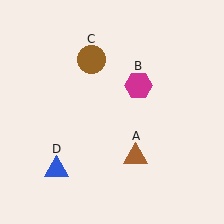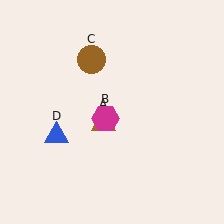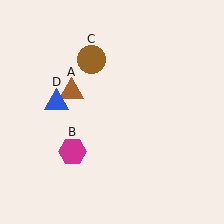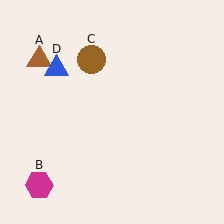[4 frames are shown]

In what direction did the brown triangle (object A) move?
The brown triangle (object A) moved up and to the left.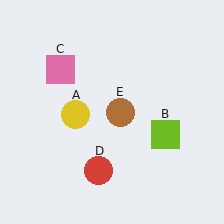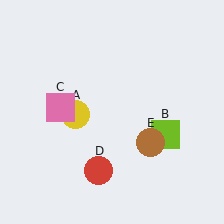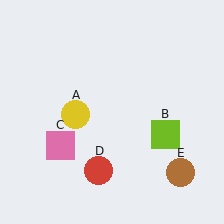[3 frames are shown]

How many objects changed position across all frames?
2 objects changed position: pink square (object C), brown circle (object E).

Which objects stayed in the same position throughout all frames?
Yellow circle (object A) and lime square (object B) and red circle (object D) remained stationary.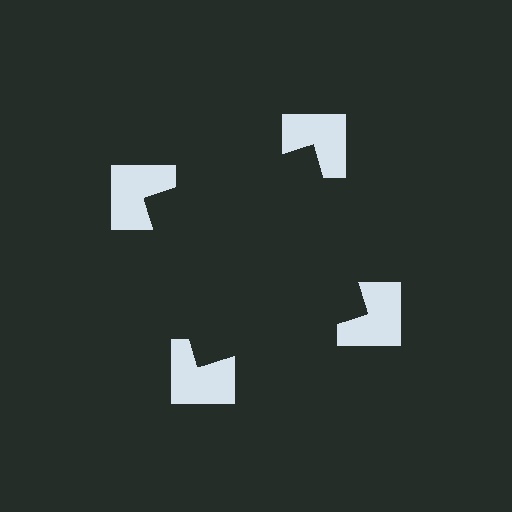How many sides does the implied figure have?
4 sides.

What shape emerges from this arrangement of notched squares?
An illusory square — its edges are inferred from the aligned wedge cuts in the notched squares, not physically drawn.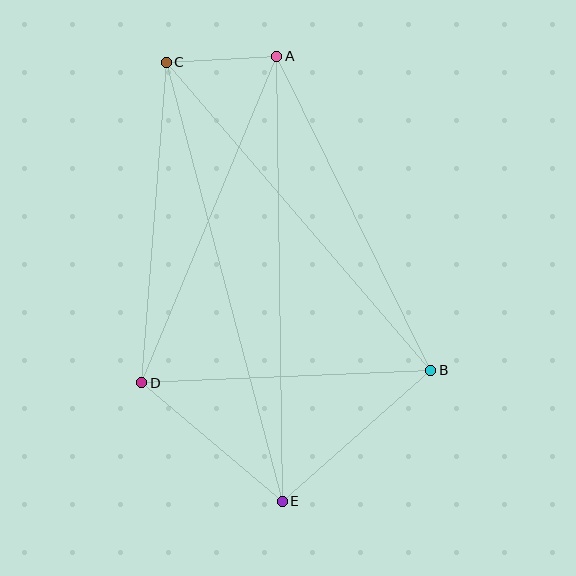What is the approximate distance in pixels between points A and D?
The distance between A and D is approximately 353 pixels.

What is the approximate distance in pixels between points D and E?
The distance between D and E is approximately 184 pixels.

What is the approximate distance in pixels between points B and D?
The distance between B and D is approximately 289 pixels.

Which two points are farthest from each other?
Points C and E are farthest from each other.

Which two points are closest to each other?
Points A and C are closest to each other.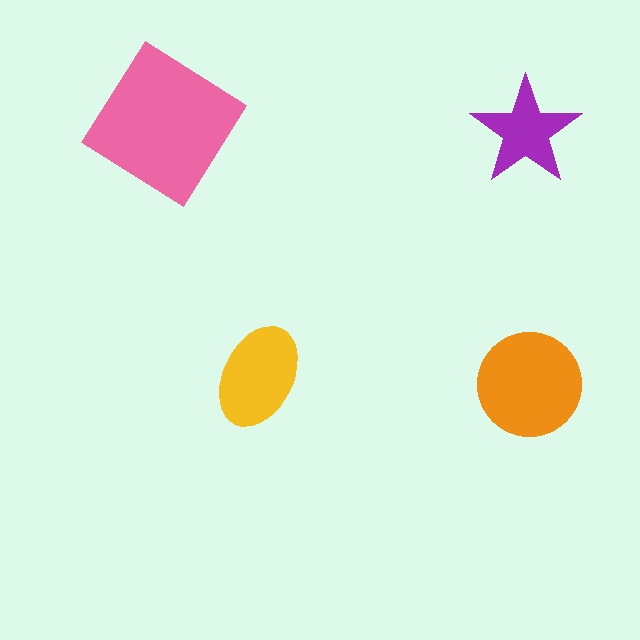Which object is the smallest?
The purple star.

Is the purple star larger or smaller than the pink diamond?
Smaller.